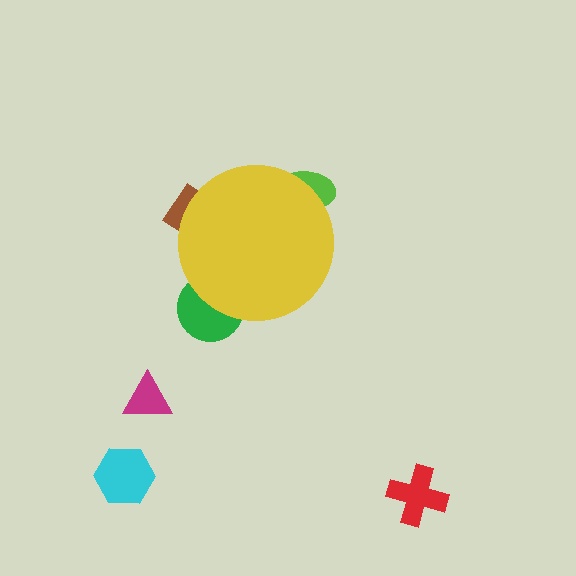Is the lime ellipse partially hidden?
Yes, the lime ellipse is partially hidden behind the yellow circle.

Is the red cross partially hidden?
No, the red cross is fully visible.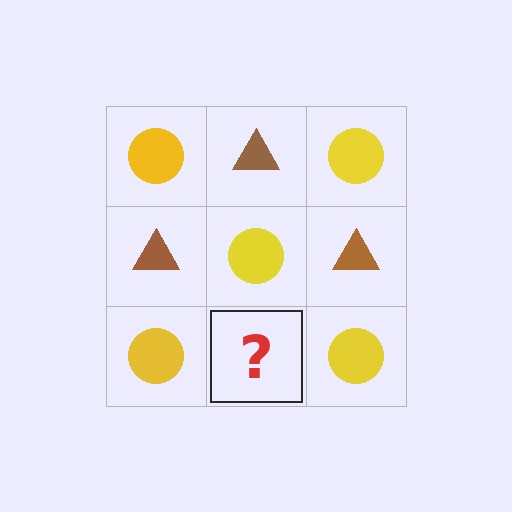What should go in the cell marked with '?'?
The missing cell should contain a brown triangle.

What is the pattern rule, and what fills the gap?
The rule is that it alternates yellow circle and brown triangle in a checkerboard pattern. The gap should be filled with a brown triangle.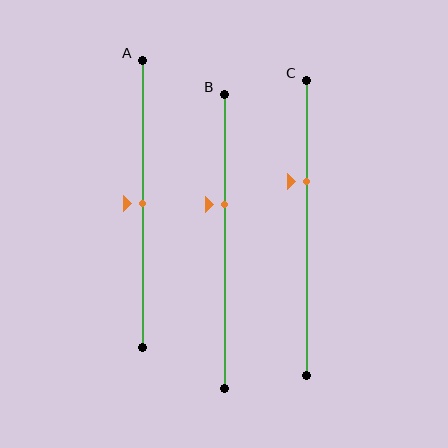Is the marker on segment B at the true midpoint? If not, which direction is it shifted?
No, the marker on segment B is shifted upward by about 13% of the segment length.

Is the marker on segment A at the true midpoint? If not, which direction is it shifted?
Yes, the marker on segment A is at the true midpoint.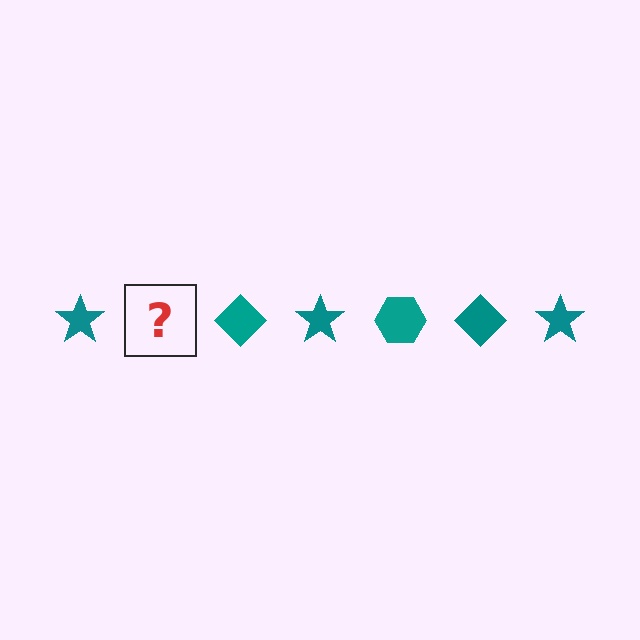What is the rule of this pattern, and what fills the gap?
The rule is that the pattern cycles through star, hexagon, diamond shapes in teal. The gap should be filled with a teal hexagon.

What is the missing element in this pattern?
The missing element is a teal hexagon.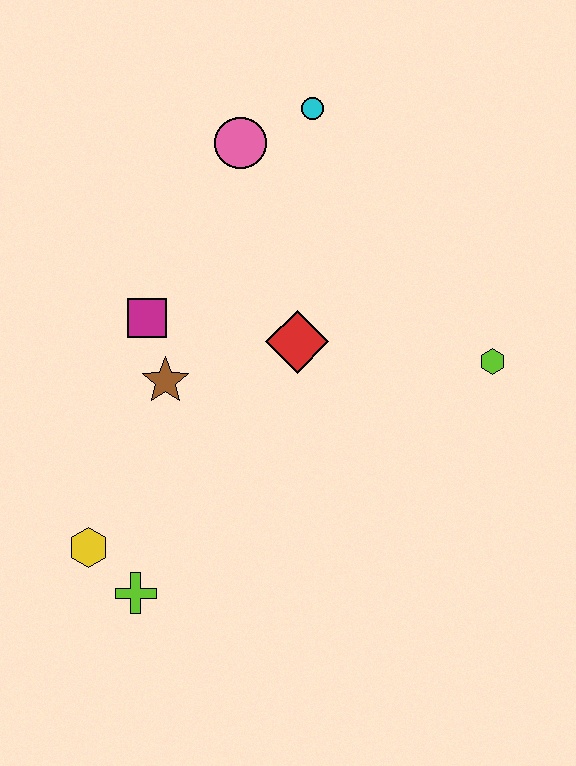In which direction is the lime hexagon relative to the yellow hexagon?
The lime hexagon is to the right of the yellow hexagon.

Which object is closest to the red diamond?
The brown star is closest to the red diamond.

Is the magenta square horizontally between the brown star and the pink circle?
No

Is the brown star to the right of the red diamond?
No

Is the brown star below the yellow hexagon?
No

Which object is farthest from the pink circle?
The lime cross is farthest from the pink circle.